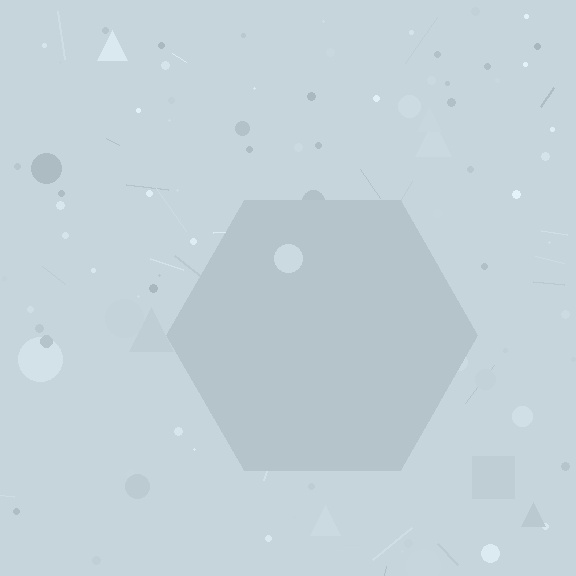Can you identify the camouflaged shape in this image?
The camouflaged shape is a hexagon.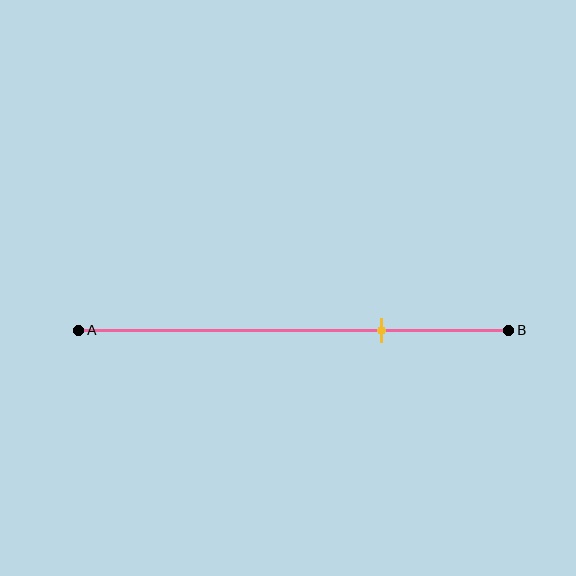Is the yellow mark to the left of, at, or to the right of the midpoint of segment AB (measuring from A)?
The yellow mark is to the right of the midpoint of segment AB.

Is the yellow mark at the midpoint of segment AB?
No, the mark is at about 70% from A, not at the 50% midpoint.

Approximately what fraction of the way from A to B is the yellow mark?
The yellow mark is approximately 70% of the way from A to B.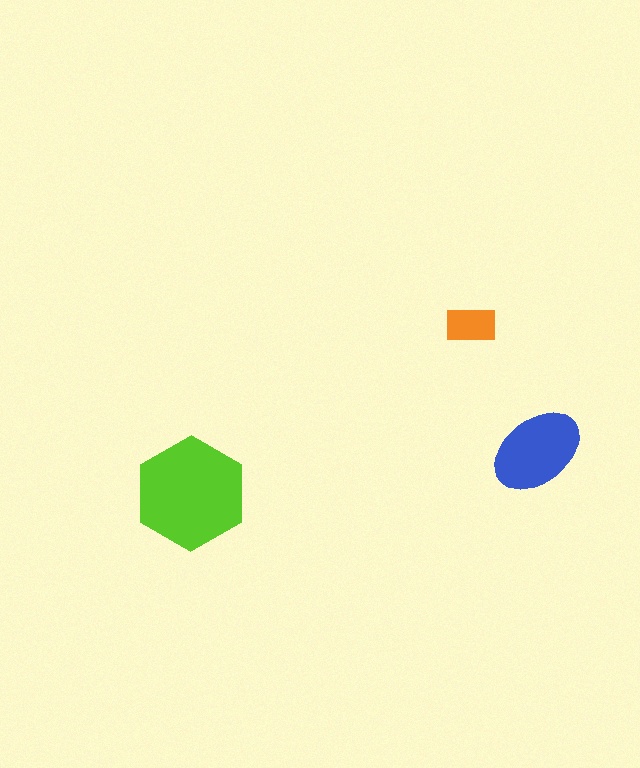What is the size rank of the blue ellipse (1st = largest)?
2nd.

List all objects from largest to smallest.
The lime hexagon, the blue ellipse, the orange rectangle.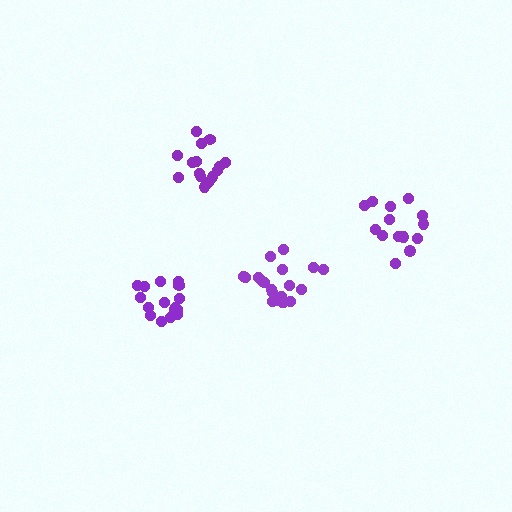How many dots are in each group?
Group 1: 15 dots, Group 2: 16 dots, Group 3: 14 dots, Group 4: 20 dots (65 total).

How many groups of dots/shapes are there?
There are 4 groups.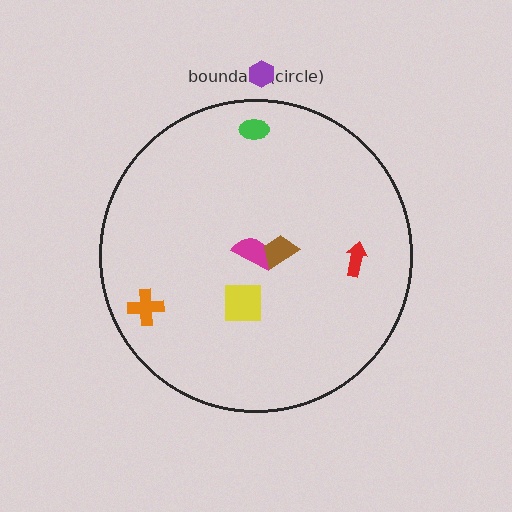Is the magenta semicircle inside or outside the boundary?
Inside.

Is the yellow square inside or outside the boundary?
Inside.